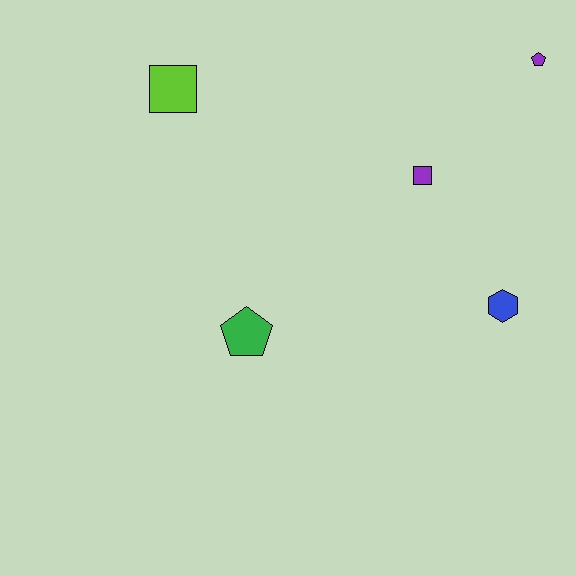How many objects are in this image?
There are 5 objects.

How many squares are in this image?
There are 2 squares.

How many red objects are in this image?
There are no red objects.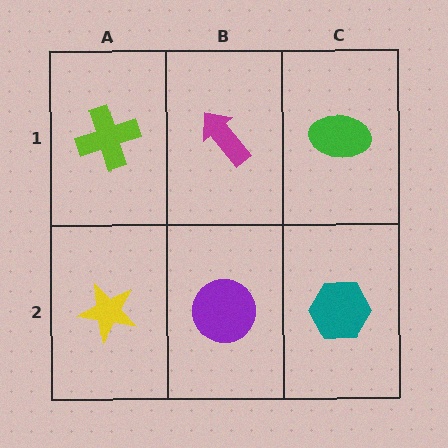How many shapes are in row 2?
3 shapes.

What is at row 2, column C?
A teal hexagon.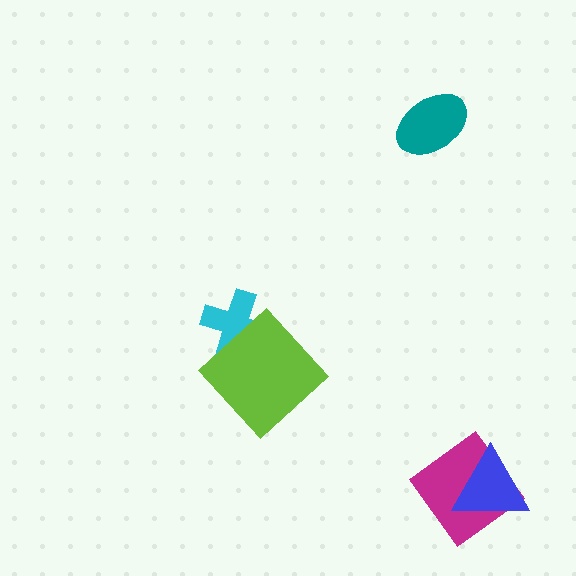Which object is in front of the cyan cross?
The lime diamond is in front of the cyan cross.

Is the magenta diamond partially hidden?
Yes, it is partially covered by another shape.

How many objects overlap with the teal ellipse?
0 objects overlap with the teal ellipse.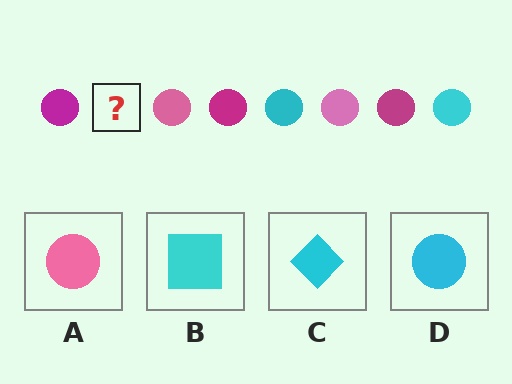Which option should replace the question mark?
Option D.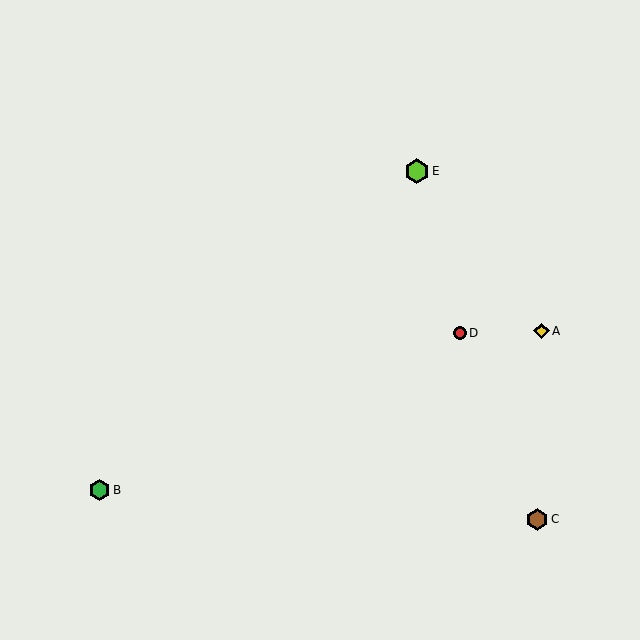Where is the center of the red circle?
The center of the red circle is at (460, 333).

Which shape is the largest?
The lime hexagon (labeled E) is the largest.